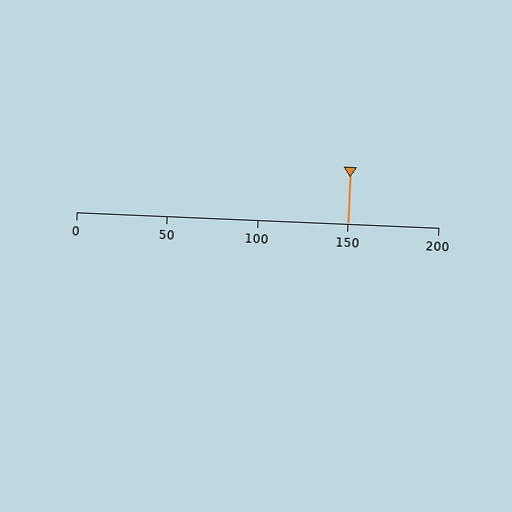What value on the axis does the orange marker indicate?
The marker indicates approximately 150.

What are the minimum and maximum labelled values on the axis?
The axis runs from 0 to 200.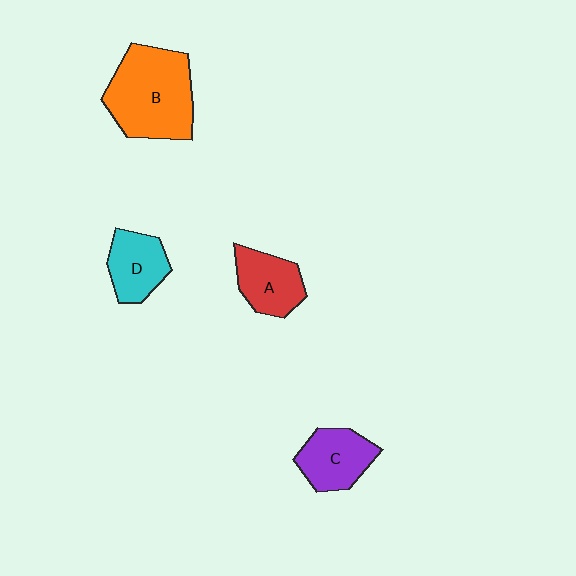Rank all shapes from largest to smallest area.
From largest to smallest: B (orange), C (purple), A (red), D (cyan).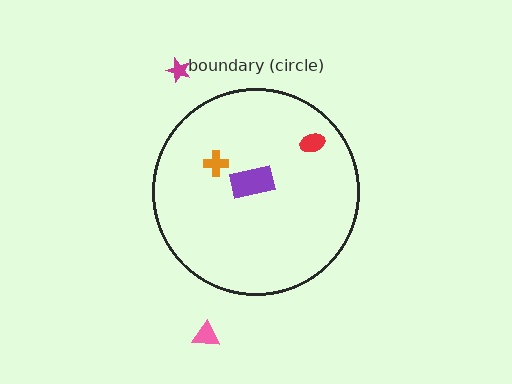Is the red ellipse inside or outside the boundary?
Inside.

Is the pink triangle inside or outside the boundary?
Outside.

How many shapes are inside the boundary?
3 inside, 2 outside.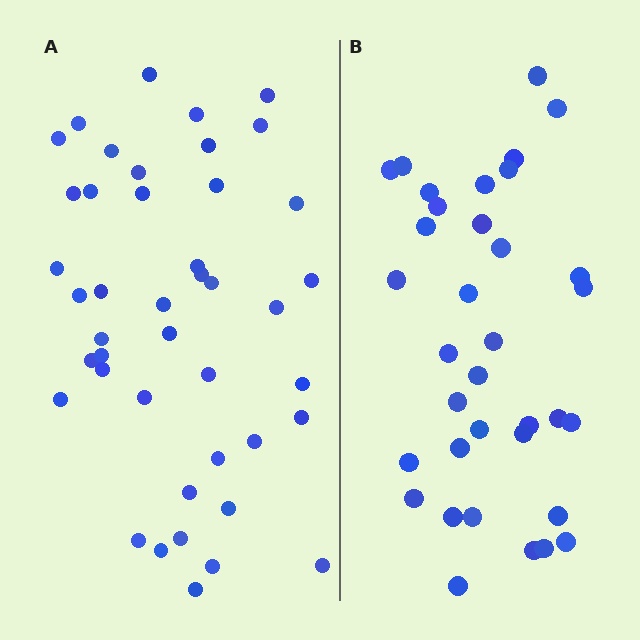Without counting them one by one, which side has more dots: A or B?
Region A (the left region) has more dots.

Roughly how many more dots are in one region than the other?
Region A has roughly 8 or so more dots than region B.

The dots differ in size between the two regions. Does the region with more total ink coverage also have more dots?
No. Region B has more total ink coverage because its dots are larger, but region A actually contains more individual dots. Total area can be misleading — the number of items is what matters here.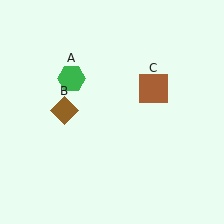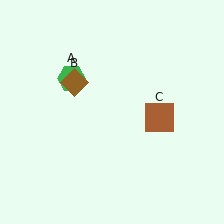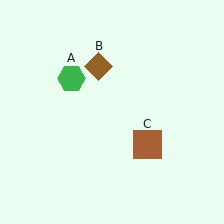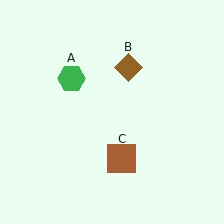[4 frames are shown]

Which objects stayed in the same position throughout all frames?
Green hexagon (object A) remained stationary.